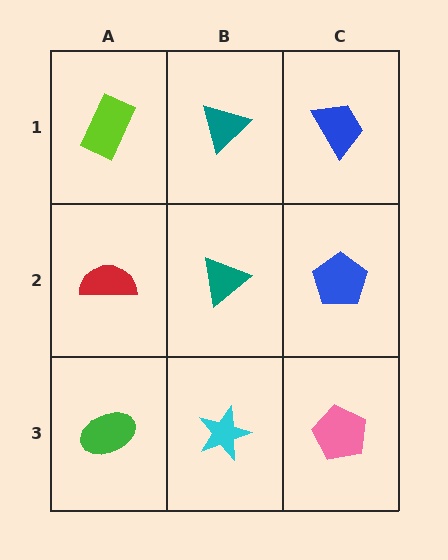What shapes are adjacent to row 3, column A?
A red semicircle (row 2, column A), a cyan star (row 3, column B).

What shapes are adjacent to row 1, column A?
A red semicircle (row 2, column A), a teal triangle (row 1, column B).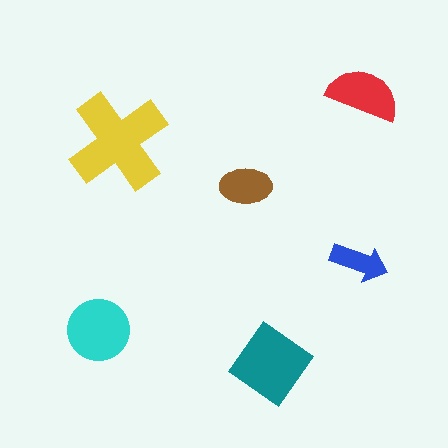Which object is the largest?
The yellow cross.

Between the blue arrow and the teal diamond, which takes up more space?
The teal diamond.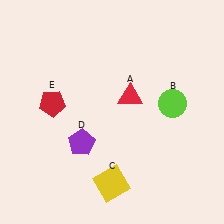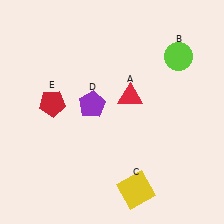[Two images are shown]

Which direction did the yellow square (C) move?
The yellow square (C) moved right.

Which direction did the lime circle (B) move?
The lime circle (B) moved up.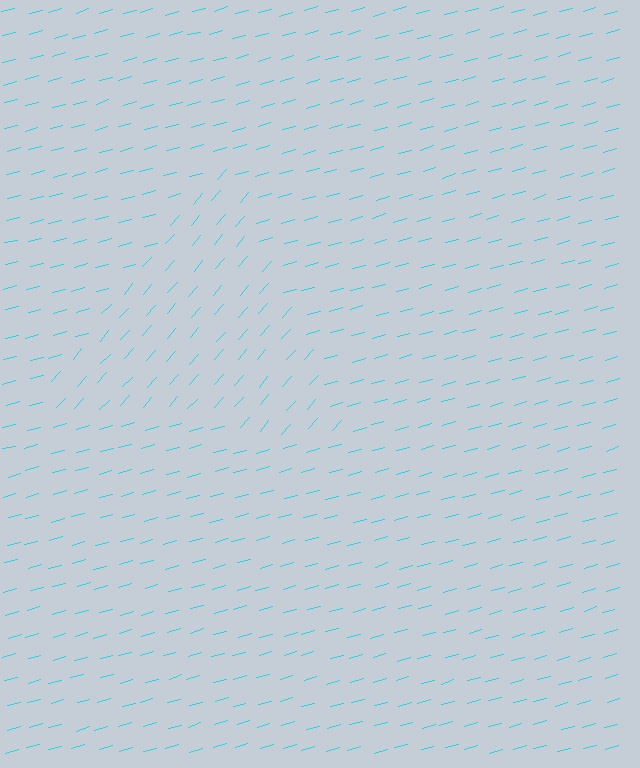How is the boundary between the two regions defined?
The boundary is defined purely by a change in line orientation (approximately 33 degrees difference). All lines are the same color and thickness.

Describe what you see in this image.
The image is filled with small cyan line segments. A triangle region in the image has lines oriented differently from the surrounding lines, creating a visible texture boundary.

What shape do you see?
I see a triangle.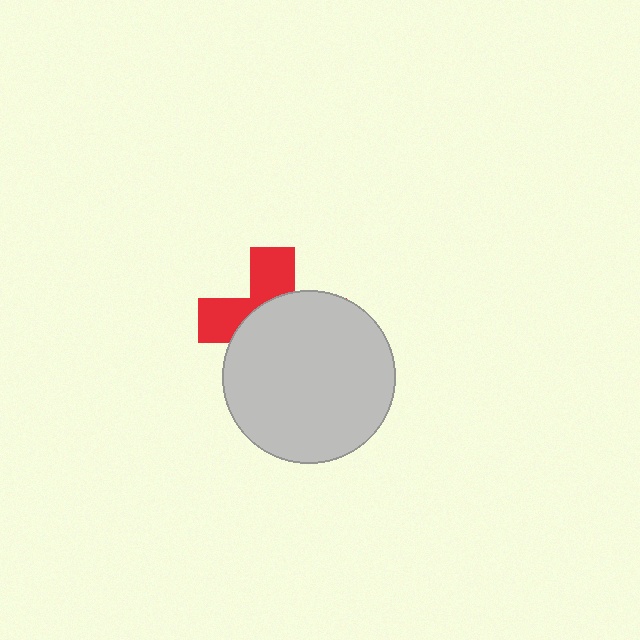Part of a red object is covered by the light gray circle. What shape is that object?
It is a cross.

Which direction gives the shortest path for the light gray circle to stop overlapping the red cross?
Moving down gives the shortest separation.